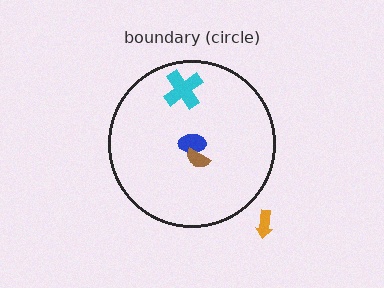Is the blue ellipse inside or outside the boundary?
Inside.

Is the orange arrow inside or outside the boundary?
Outside.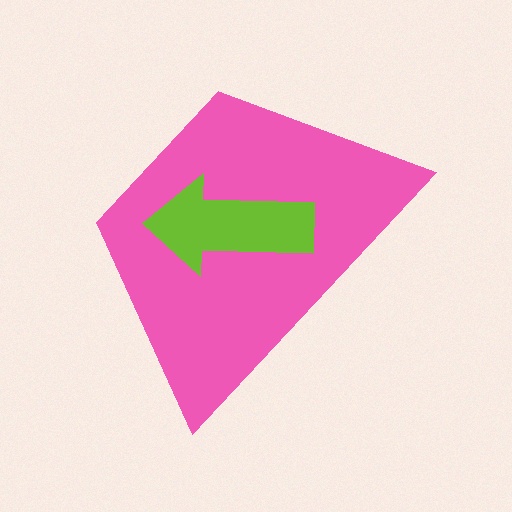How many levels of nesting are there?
2.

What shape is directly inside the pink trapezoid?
The lime arrow.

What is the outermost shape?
The pink trapezoid.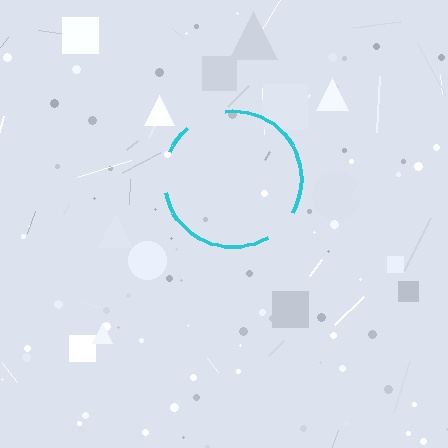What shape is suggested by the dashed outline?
The dashed outline suggests a circle.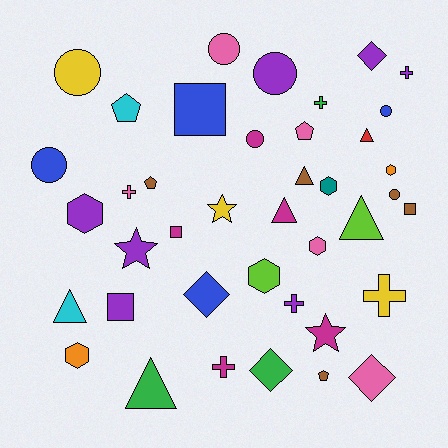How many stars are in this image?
There are 3 stars.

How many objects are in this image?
There are 40 objects.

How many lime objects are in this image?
There are 2 lime objects.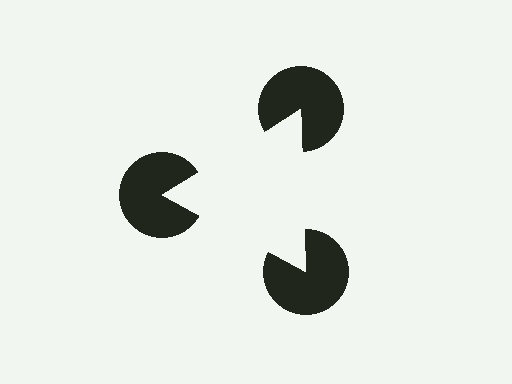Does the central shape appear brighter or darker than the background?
It typically appears slightly brighter than the background, even though no actual brightness change is drawn.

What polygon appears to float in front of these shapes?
An illusory triangle — its edges are inferred from the aligned wedge cuts in the pac-man discs, not physically drawn.